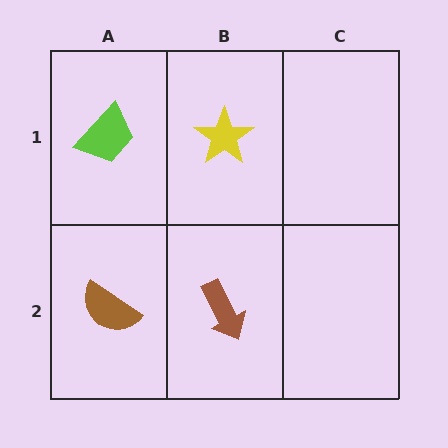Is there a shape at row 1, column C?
No, that cell is empty.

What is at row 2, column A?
A brown semicircle.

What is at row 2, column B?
A brown arrow.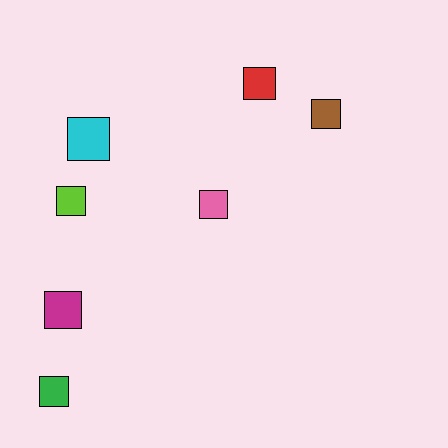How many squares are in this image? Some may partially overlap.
There are 7 squares.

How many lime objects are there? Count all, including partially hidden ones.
There is 1 lime object.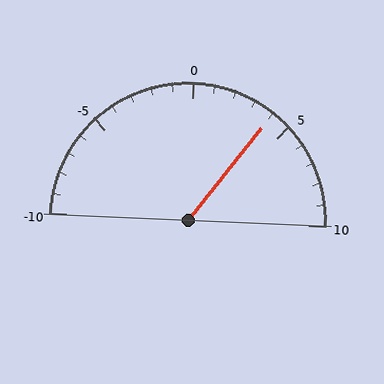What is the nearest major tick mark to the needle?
The nearest major tick mark is 5.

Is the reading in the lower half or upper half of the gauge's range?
The reading is in the upper half of the range (-10 to 10).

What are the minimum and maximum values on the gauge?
The gauge ranges from -10 to 10.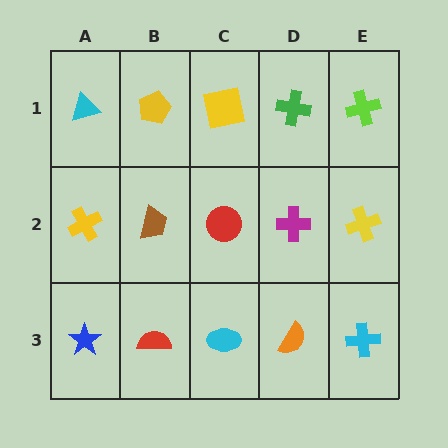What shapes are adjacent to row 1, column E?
A yellow cross (row 2, column E), a green cross (row 1, column D).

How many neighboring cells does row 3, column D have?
3.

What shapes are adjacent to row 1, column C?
A red circle (row 2, column C), a yellow pentagon (row 1, column B), a green cross (row 1, column D).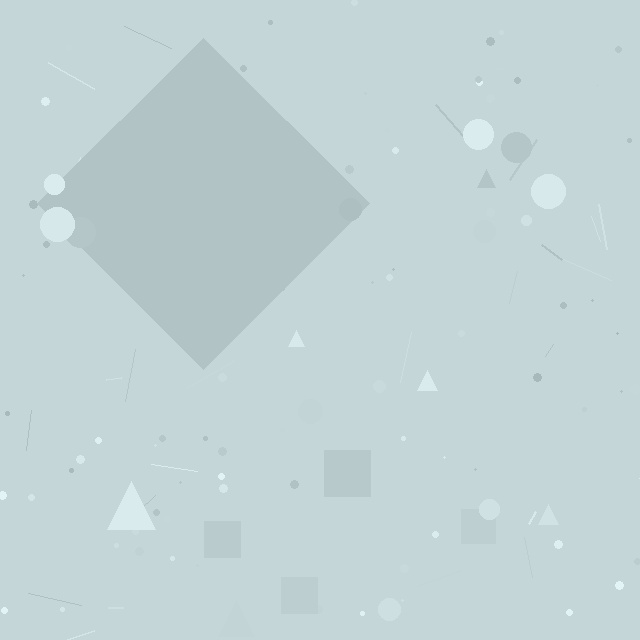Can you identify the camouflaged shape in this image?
The camouflaged shape is a diamond.